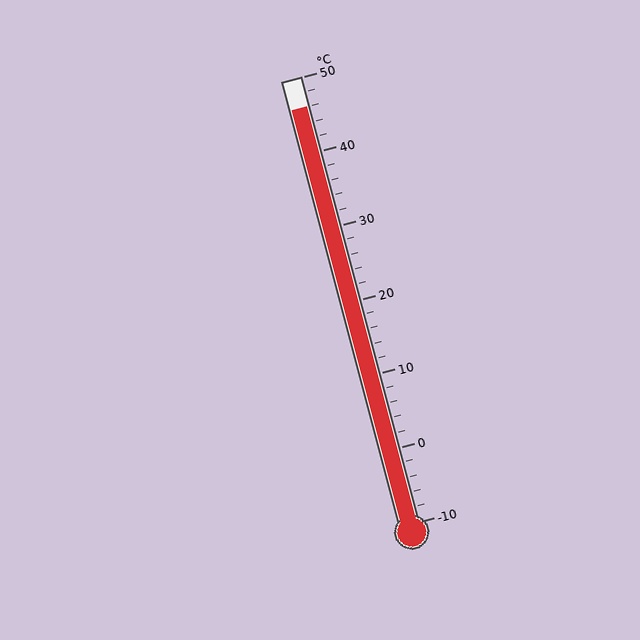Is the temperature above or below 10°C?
The temperature is above 10°C.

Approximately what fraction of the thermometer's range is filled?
The thermometer is filled to approximately 95% of its range.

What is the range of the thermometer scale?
The thermometer scale ranges from -10°C to 50°C.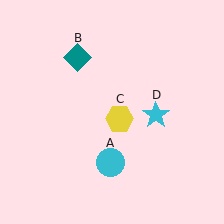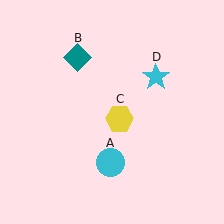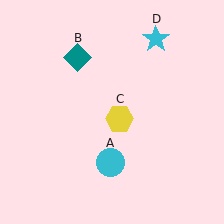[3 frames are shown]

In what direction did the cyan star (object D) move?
The cyan star (object D) moved up.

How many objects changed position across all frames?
1 object changed position: cyan star (object D).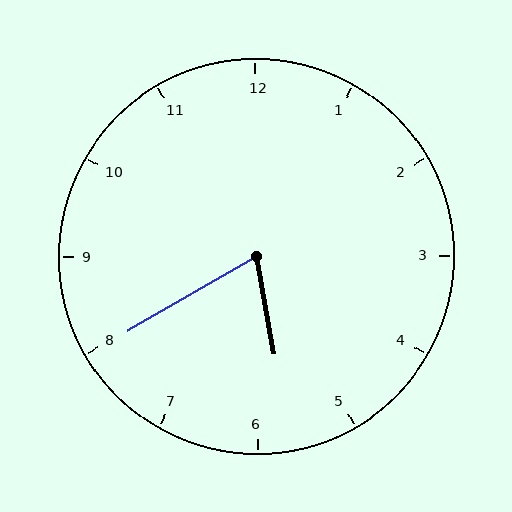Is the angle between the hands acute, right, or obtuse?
It is acute.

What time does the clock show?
5:40.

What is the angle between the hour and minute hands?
Approximately 70 degrees.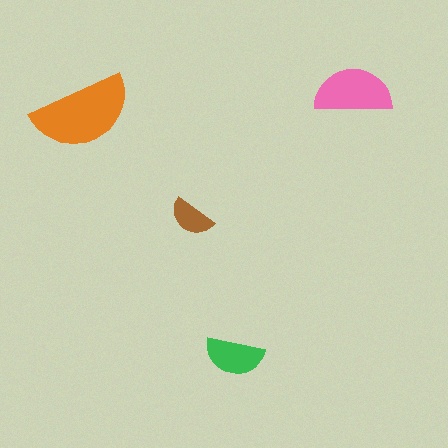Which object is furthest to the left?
The orange semicircle is leftmost.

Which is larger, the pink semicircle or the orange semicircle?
The orange one.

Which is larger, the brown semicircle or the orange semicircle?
The orange one.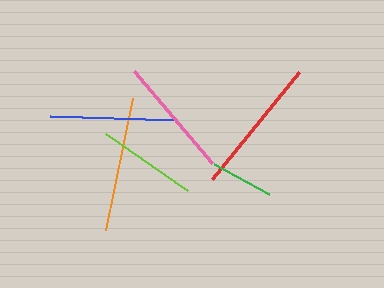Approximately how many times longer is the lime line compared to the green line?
The lime line is approximately 1.6 times the length of the green line.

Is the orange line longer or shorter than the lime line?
The orange line is longer than the lime line.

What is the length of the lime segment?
The lime segment is approximately 100 pixels long.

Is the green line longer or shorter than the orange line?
The orange line is longer than the green line.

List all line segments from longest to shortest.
From longest to shortest: red, orange, blue, pink, lime, green.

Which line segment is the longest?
The red line is the longest at approximately 138 pixels.